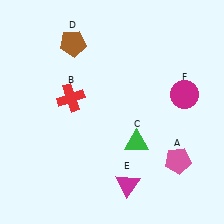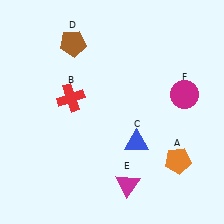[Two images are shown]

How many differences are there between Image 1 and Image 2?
There are 2 differences between the two images.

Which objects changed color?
A changed from pink to orange. C changed from green to blue.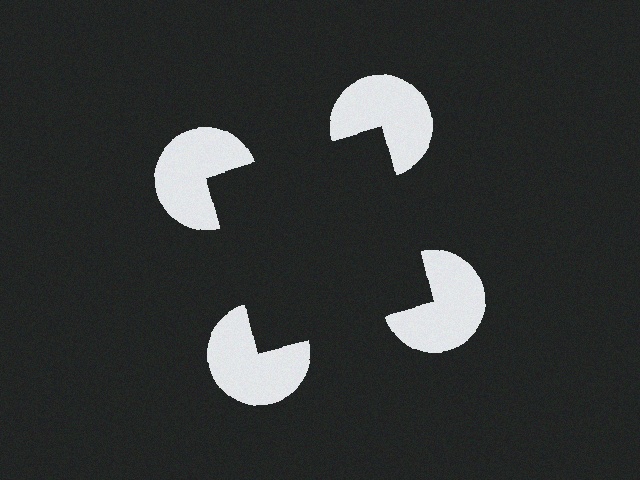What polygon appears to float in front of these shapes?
An illusory square — its edges are inferred from the aligned wedge cuts in the pac-man discs, not physically drawn.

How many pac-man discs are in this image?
There are 4 — one at each vertex of the illusory square.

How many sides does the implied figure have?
4 sides.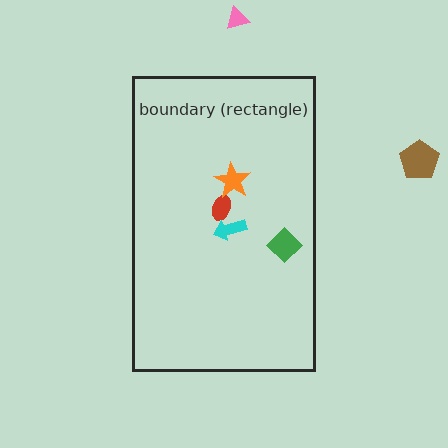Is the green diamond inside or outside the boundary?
Inside.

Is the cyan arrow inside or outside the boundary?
Inside.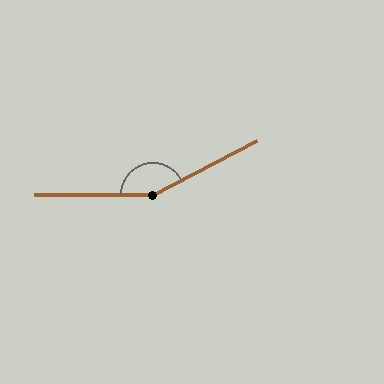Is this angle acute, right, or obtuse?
It is obtuse.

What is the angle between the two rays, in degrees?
Approximately 153 degrees.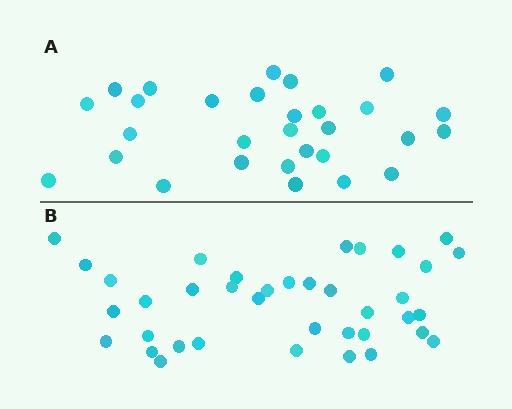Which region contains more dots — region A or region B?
Region B (the bottom region) has more dots.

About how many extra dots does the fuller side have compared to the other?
Region B has roughly 8 or so more dots than region A.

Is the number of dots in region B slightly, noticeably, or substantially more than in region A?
Region B has noticeably more, but not dramatically so. The ratio is roughly 1.3 to 1.